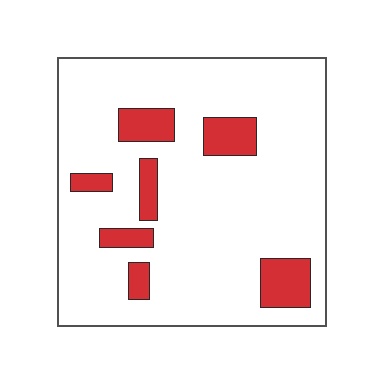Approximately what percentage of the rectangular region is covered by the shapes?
Approximately 15%.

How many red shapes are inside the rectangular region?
7.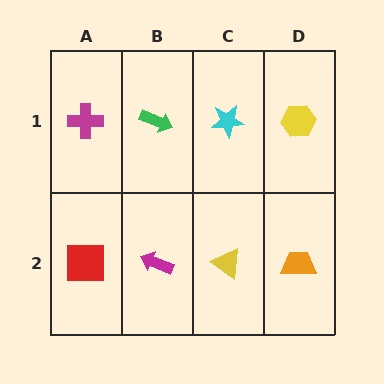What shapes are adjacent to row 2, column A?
A magenta cross (row 1, column A), a magenta arrow (row 2, column B).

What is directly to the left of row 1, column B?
A magenta cross.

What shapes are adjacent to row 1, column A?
A red square (row 2, column A), a green arrow (row 1, column B).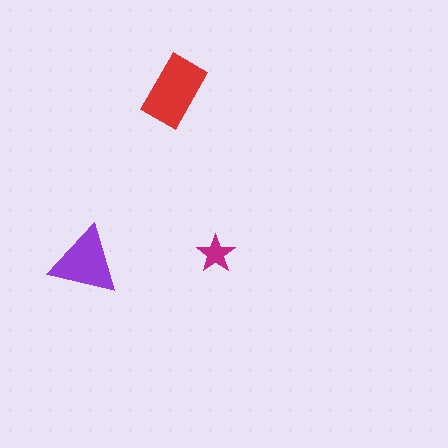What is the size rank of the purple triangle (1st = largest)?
2nd.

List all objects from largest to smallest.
The red rectangle, the purple triangle, the magenta star.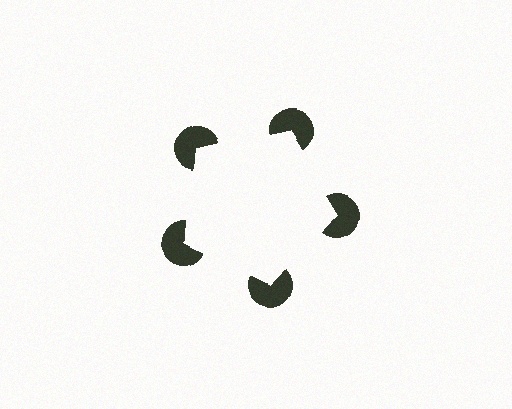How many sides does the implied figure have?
5 sides.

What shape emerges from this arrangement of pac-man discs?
An illusory pentagon — its edges are inferred from the aligned wedge cuts in the pac-man discs, not physically drawn.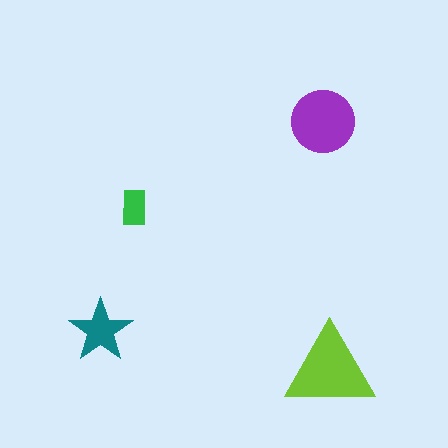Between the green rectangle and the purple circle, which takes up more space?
The purple circle.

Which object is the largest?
The lime triangle.